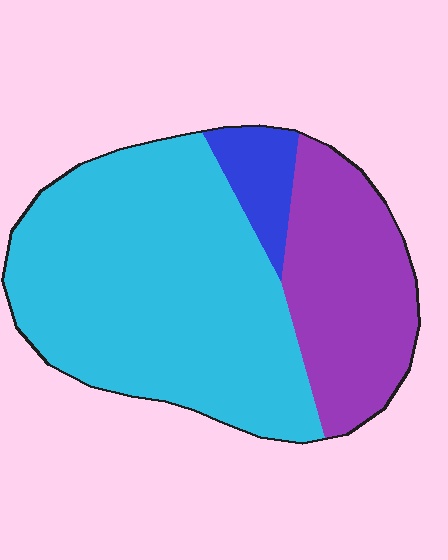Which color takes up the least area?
Blue, at roughly 10%.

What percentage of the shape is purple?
Purple covers 29% of the shape.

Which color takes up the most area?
Cyan, at roughly 65%.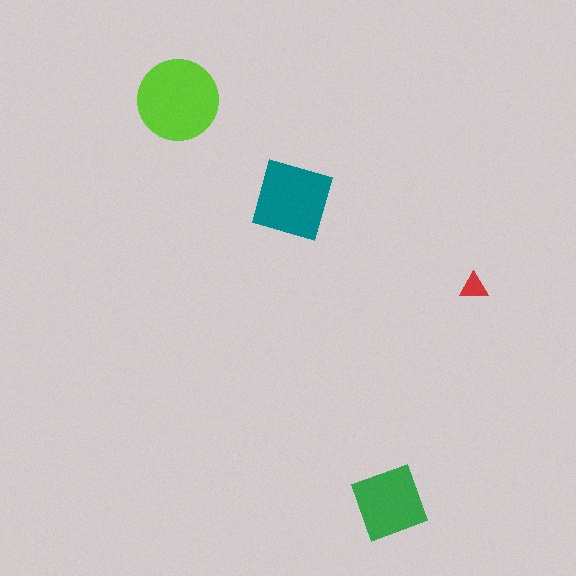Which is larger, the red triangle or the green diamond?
The green diamond.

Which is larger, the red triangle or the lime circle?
The lime circle.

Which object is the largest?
The lime circle.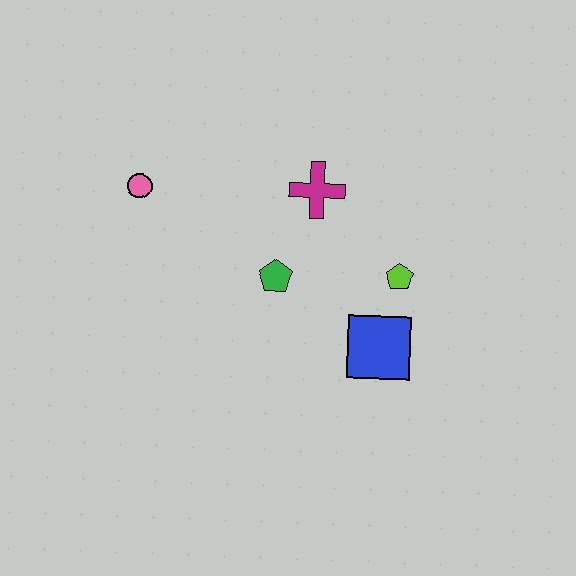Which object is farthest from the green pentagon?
The pink circle is farthest from the green pentagon.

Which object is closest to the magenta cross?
The green pentagon is closest to the magenta cross.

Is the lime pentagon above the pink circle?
No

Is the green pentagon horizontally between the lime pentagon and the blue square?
No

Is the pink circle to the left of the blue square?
Yes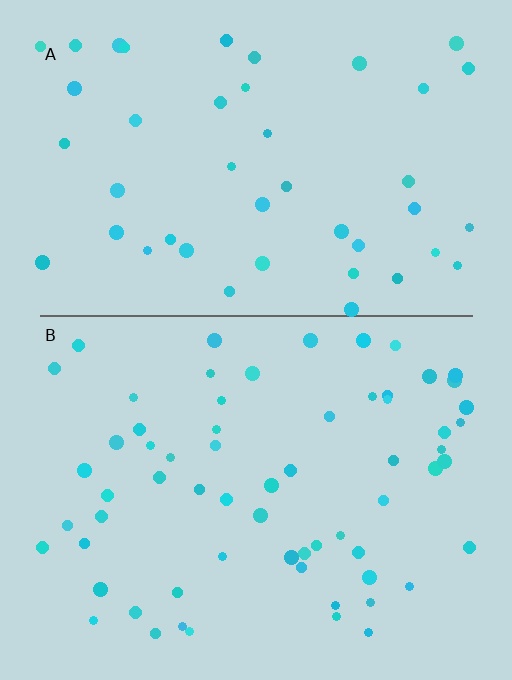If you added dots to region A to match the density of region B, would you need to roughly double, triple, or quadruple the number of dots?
Approximately double.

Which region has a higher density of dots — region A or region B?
B (the bottom).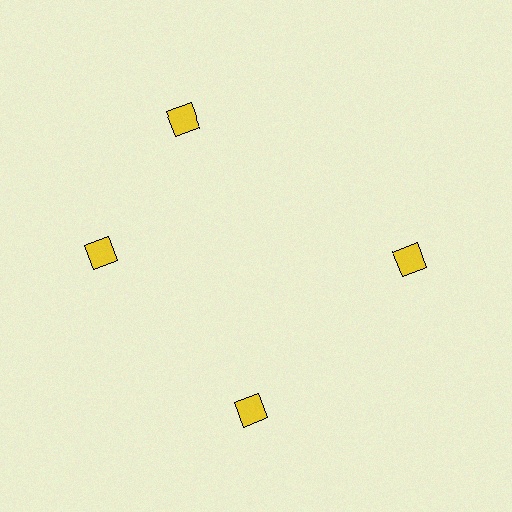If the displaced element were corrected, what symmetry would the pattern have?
It would have 4-fold rotational symmetry — the pattern would map onto itself every 90 degrees.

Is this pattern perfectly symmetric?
No. The 4 yellow squares are arranged in a ring, but one element near the 12 o'clock position is rotated out of alignment along the ring, breaking the 4-fold rotational symmetry.